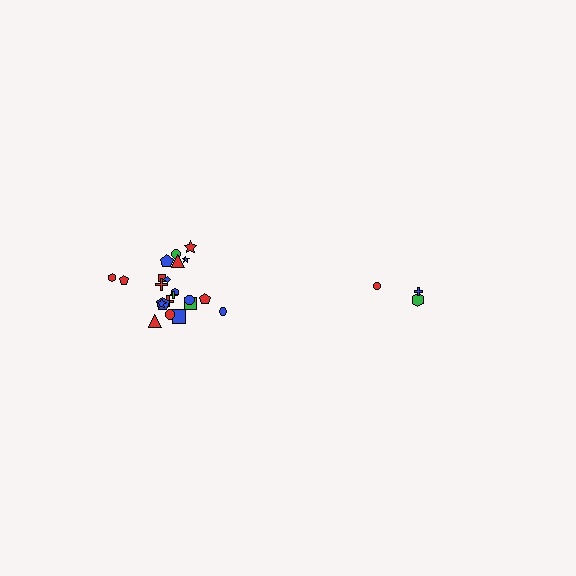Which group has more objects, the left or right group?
The left group.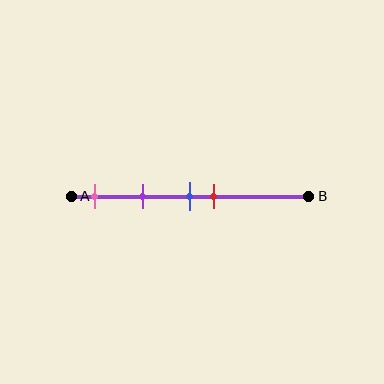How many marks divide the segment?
There are 4 marks dividing the segment.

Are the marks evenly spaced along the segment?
No, the marks are not evenly spaced.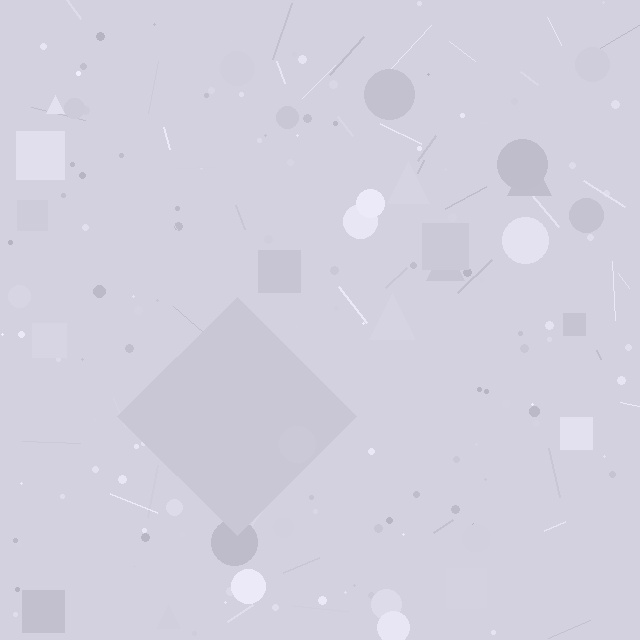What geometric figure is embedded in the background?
A diamond is embedded in the background.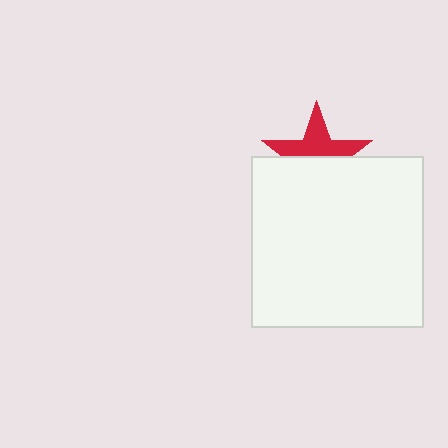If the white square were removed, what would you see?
You would see the complete red star.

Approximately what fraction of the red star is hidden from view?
Roughly 51% of the red star is hidden behind the white square.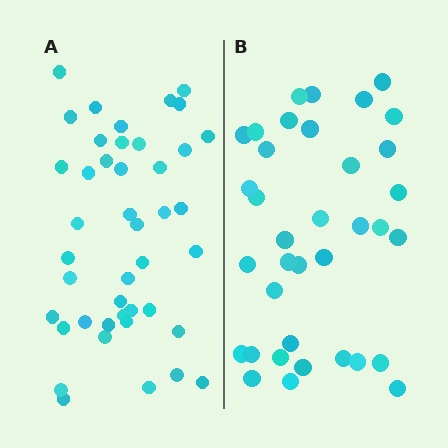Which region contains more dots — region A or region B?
Region A (the left region) has more dots.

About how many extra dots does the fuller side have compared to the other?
Region A has roughly 8 or so more dots than region B.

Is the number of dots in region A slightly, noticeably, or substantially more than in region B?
Region A has only slightly more — the two regions are fairly close. The ratio is roughly 1.2 to 1.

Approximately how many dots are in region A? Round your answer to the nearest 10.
About 40 dots. (The exact count is 43, which rounds to 40.)